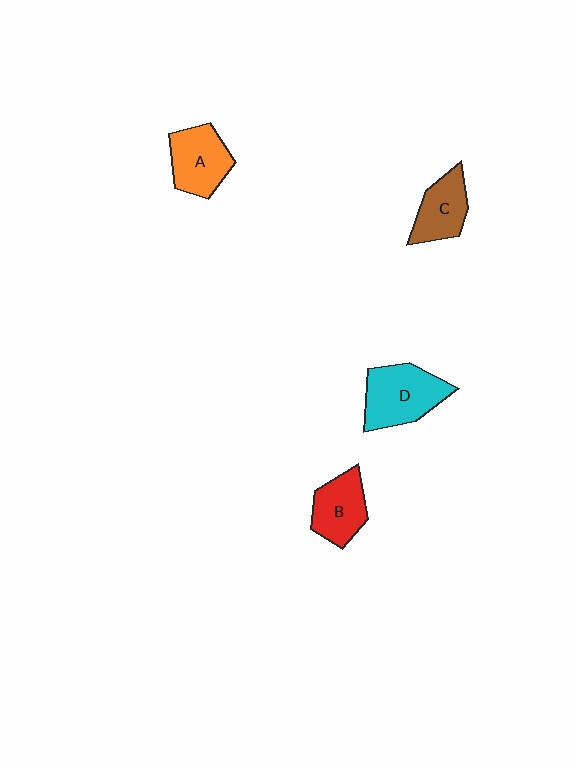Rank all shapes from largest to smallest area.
From largest to smallest: D (cyan), A (orange), B (red), C (brown).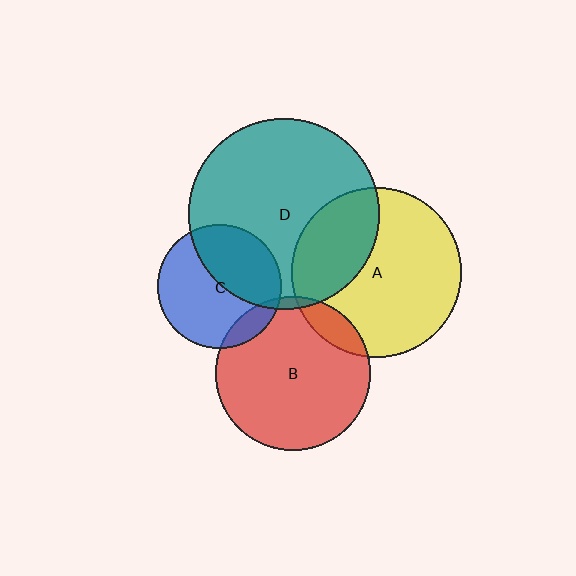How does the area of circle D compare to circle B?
Approximately 1.5 times.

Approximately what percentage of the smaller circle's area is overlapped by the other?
Approximately 30%.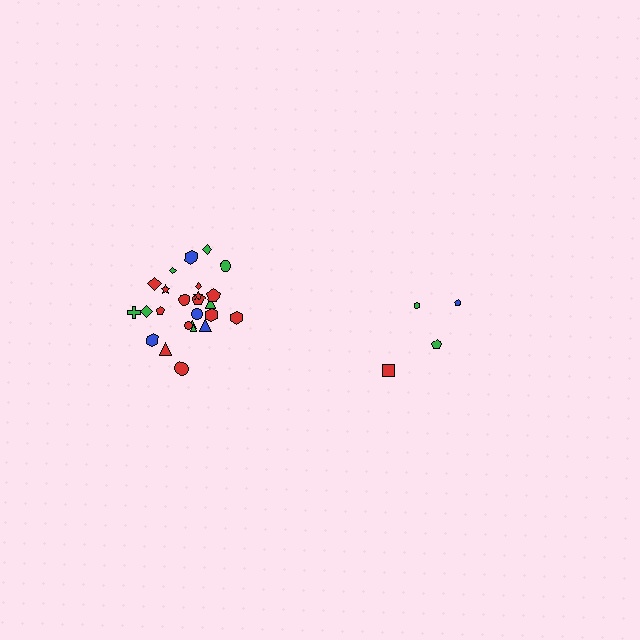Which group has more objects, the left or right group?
The left group.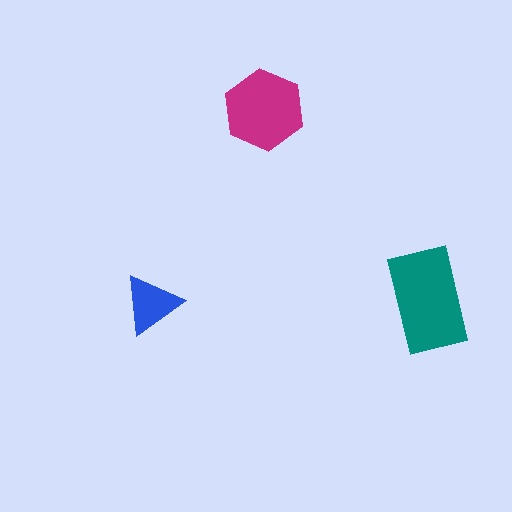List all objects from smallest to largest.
The blue triangle, the magenta hexagon, the teal rectangle.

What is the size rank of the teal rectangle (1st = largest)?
1st.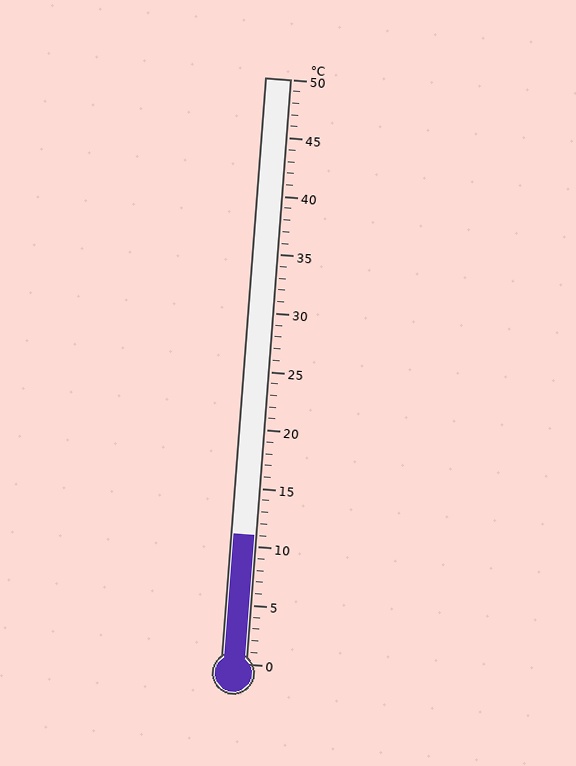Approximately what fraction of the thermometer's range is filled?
The thermometer is filled to approximately 20% of its range.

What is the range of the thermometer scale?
The thermometer scale ranges from 0°C to 50°C.